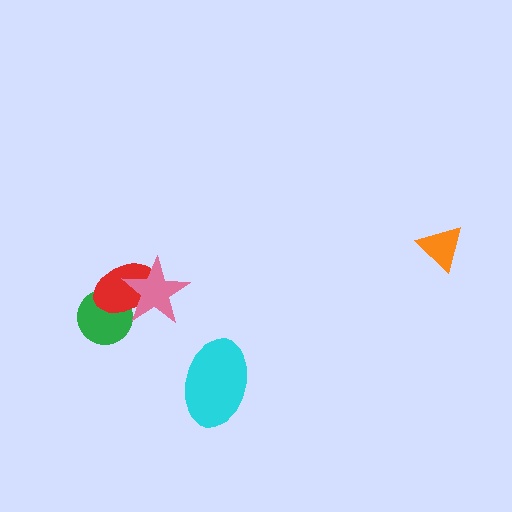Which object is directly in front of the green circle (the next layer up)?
The red ellipse is directly in front of the green circle.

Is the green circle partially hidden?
Yes, it is partially covered by another shape.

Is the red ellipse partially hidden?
Yes, it is partially covered by another shape.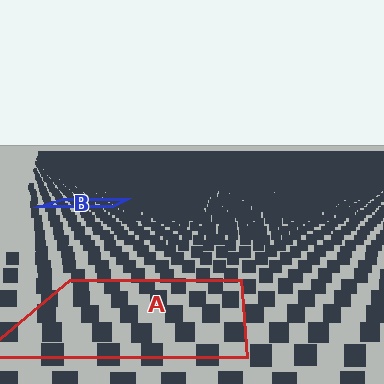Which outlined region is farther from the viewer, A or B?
Region B is farther from the viewer — the texture elements inside it appear smaller and more densely packed.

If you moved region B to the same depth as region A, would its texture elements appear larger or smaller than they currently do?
They would appear larger. At a closer depth, the same texture elements are projected at a bigger on-screen size.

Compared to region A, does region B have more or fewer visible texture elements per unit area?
Region B has more texture elements per unit area — they are packed more densely because it is farther away.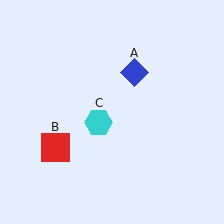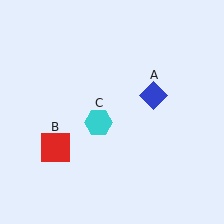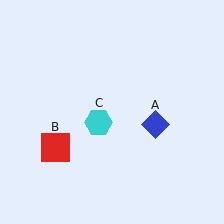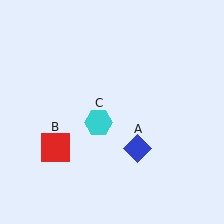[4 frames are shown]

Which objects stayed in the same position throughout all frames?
Red square (object B) and cyan hexagon (object C) remained stationary.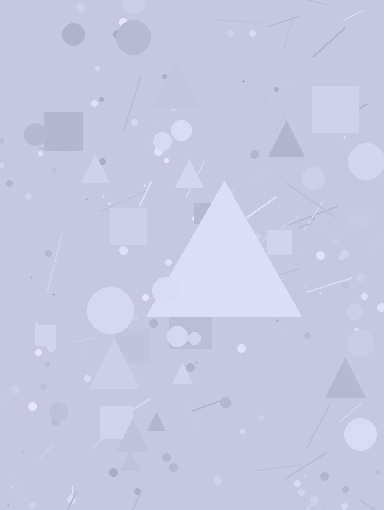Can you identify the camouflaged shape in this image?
The camouflaged shape is a triangle.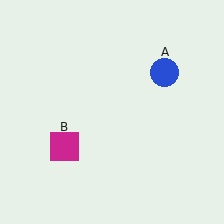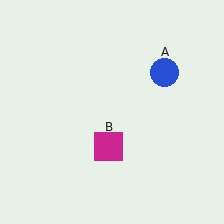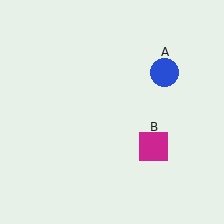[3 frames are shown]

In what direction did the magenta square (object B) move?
The magenta square (object B) moved right.